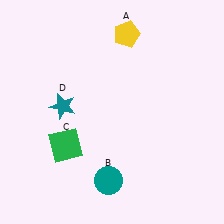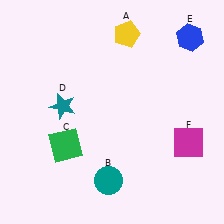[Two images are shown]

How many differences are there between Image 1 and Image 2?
There are 2 differences between the two images.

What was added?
A blue hexagon (E), a magenta square (F) were added in Image 2.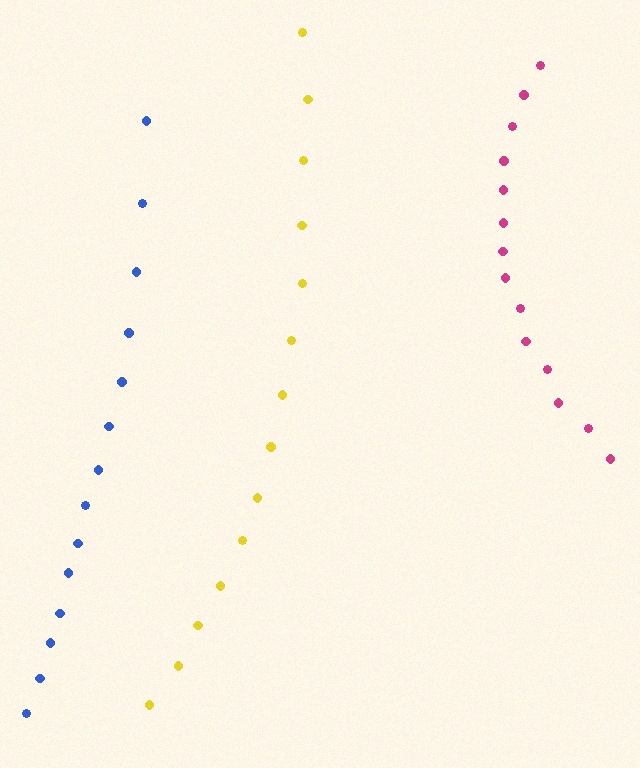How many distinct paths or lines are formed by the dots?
There are 3 distinct paths.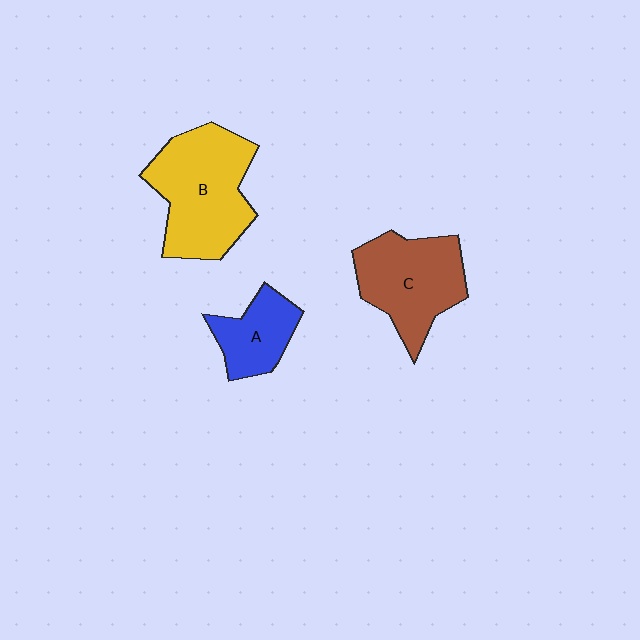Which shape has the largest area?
Shape B (yellow).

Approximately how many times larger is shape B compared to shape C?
Approximately 1.2 times.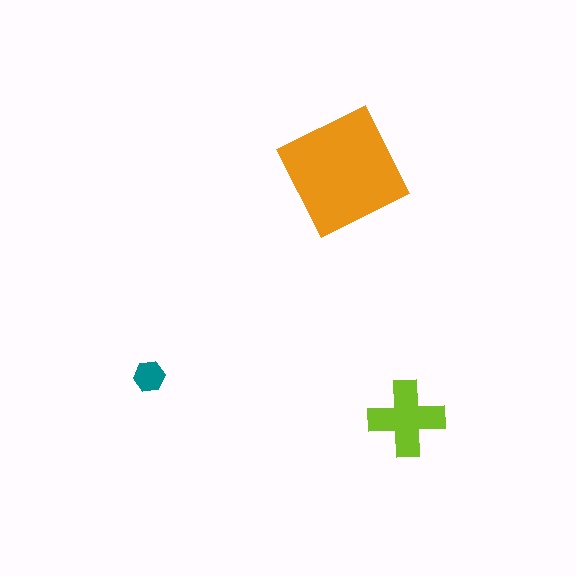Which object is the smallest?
The teal hexagon.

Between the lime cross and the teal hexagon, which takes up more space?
The lime cross.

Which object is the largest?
The orange square.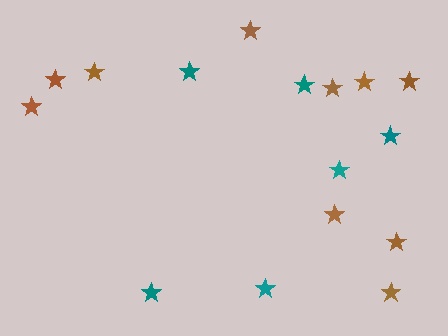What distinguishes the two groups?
There are 2 groups: one group of brown stars (10) and one group of teal stars (6).